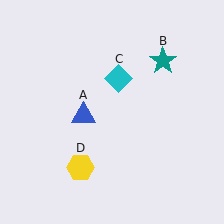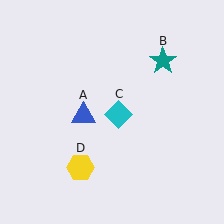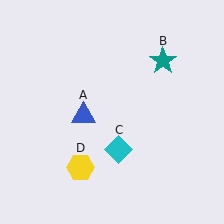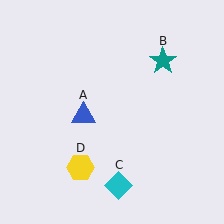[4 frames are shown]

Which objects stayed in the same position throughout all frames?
Blue triangle (object A) and teal star (object B) and yellow hexagon (object D) remained stationary.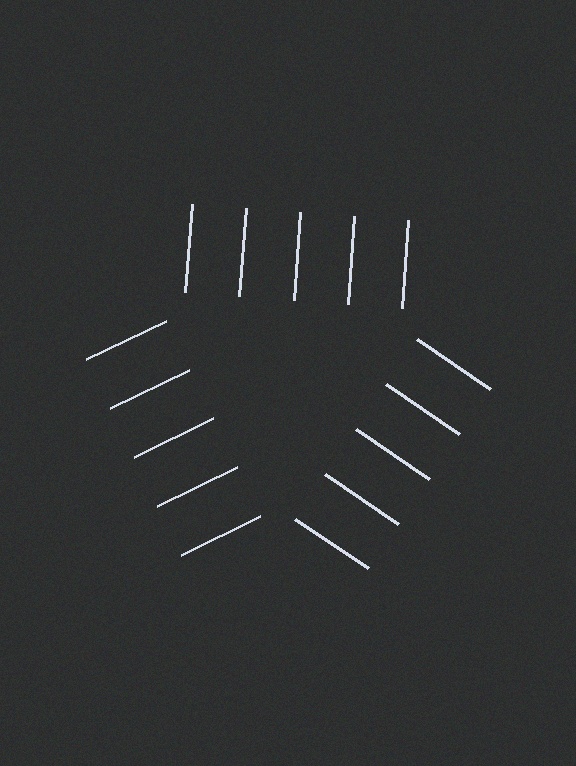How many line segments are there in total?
15 — 5 along each of the 3 edges.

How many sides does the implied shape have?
3 sides — the line-ends trace a triangle.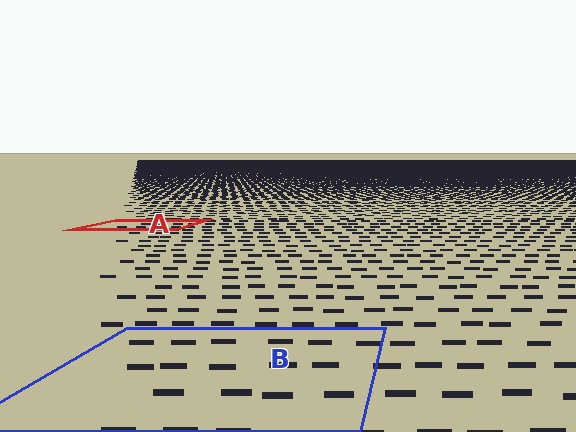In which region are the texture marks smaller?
The texture marks are smaller in region A, because it is farther away.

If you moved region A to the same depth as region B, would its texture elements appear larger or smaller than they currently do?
They would appear larger. At a closer depth, the same texture elements are projected at a bigger on-screen size.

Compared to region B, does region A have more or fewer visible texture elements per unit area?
Region A has more texture elements per unit area — they are packed more densely because it is farther away.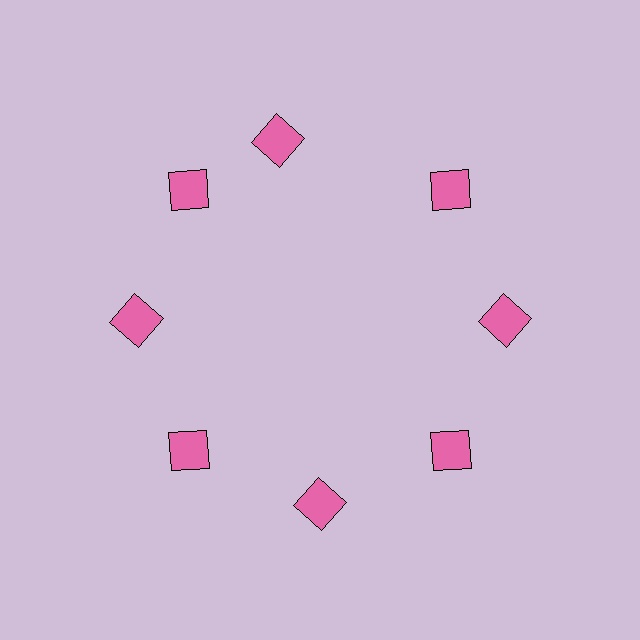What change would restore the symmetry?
The symmetry would be restored by rotating it back into even spacing with its neighbors so that all 8 squares sit at equal angles and equal distance from the center.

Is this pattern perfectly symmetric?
No. The 8 pink squares are arranged in a ring, but one element near the 12 o'clock position is rotated out of alignment along the ring, breaking the 8-fold rotational symmetry.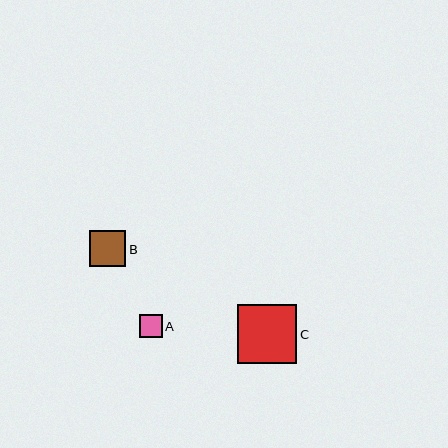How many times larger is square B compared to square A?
Square B is approximately 1.6 times the size of square A.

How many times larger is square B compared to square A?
Square B is approximately 1.6 times the size of square A.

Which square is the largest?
Square C is the largest with a size of approximately 60 pixels.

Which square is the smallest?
Square A is the smallest with a size of approximately 23 pixels.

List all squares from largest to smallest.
From largest to smallest: C, B, A.